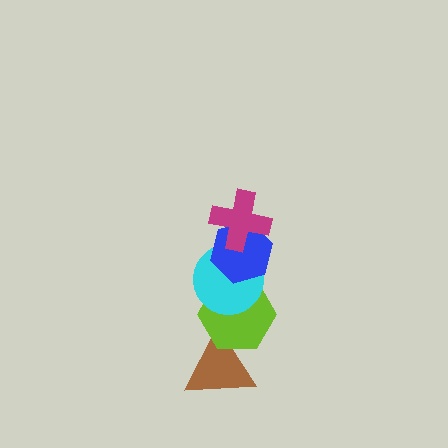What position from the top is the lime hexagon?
The lime hexagon is 4th from the top.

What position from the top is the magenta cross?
The magenta cross is 1st from the top.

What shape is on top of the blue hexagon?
The magenta cross is on top of the blue hexagon.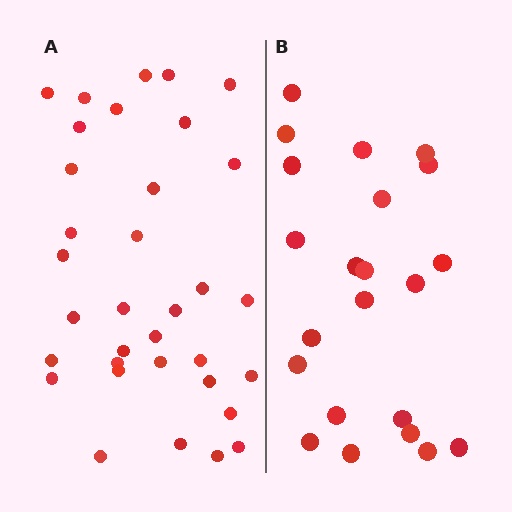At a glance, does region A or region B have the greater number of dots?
Region A (the left region) has more dots.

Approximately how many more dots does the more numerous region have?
Region A has roughly 12 or so more dots than region B.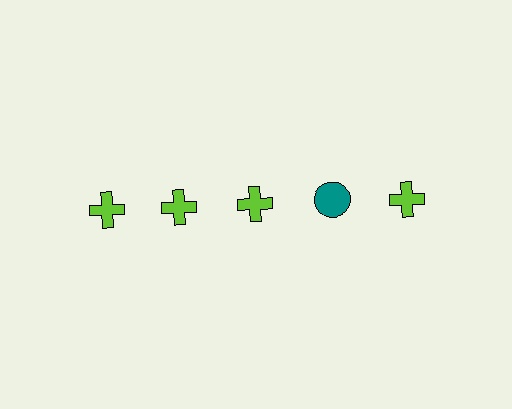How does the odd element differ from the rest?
It differs in both color (teal instead of lime) and shape (circle instead of cross).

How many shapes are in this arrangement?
There are 5 shapes arranged in a grid pattern.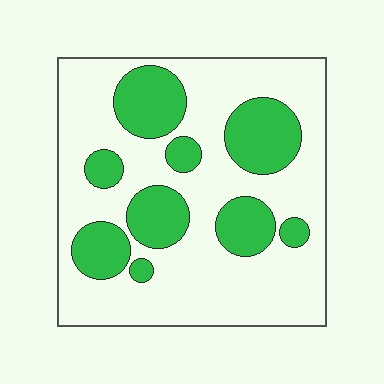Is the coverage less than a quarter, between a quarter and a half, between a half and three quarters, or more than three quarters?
Between a quarter and a half.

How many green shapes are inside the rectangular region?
9.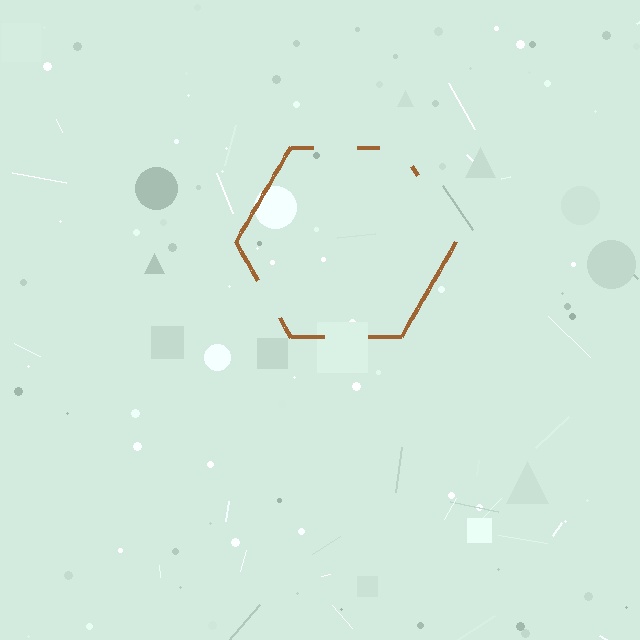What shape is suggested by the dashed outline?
The dashed outline suggests a hexagon.